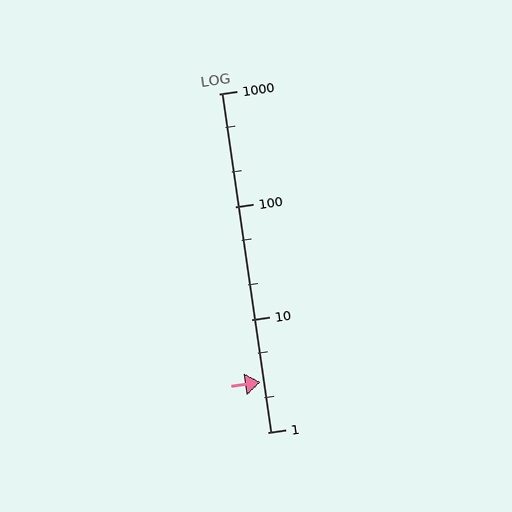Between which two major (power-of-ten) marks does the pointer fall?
The pointer is between 1 and 10.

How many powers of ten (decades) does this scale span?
The scale spans 3 decades, from 1 to 1000.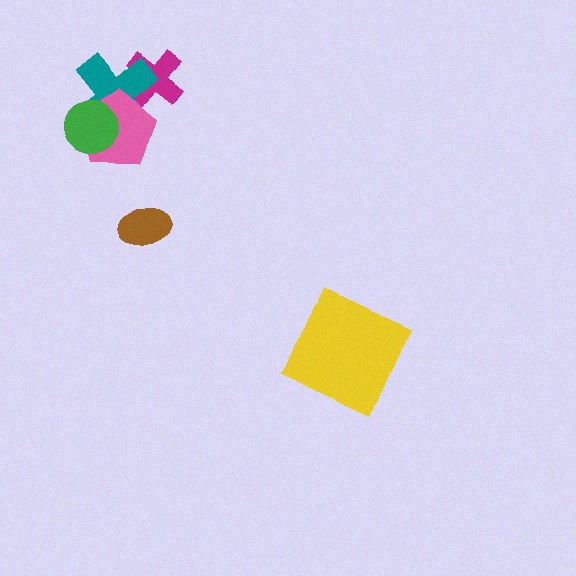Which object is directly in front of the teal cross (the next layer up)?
The pink pentagon is directly in front of the teal cross.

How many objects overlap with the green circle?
2 objects overlap with the green circle.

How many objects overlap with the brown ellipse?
0 objects overlap with the brown ellipse.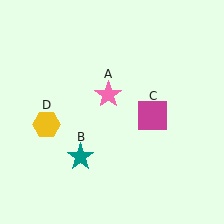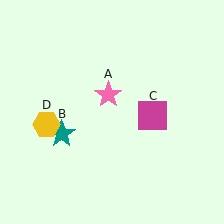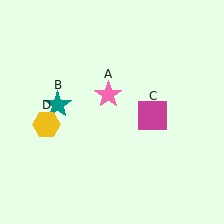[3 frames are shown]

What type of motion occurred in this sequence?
The teal star (object B) rotated clockwise around the center of the scene.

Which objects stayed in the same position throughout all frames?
Pink star (object A) and magenta square (object C) and yellow hexagon (object D) remained stationary.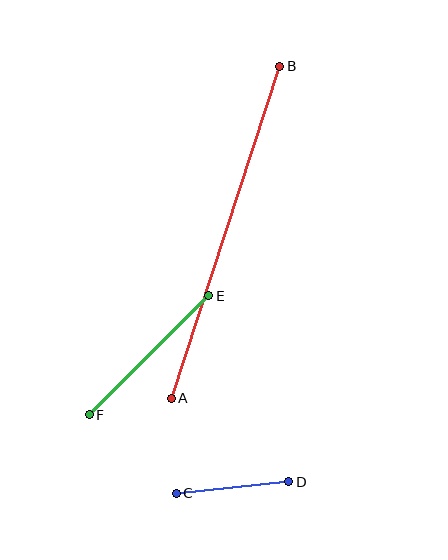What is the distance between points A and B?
The distance is approximately 349 pixels.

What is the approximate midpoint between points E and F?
The midpoint is at approximately (149, 355) pixels.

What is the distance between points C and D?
The distance is approximately 113 pixels.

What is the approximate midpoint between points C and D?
The midpoint is at approximately (232, 487) pixels.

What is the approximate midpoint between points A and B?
The midpoint is at approximately (225, 232) pixels.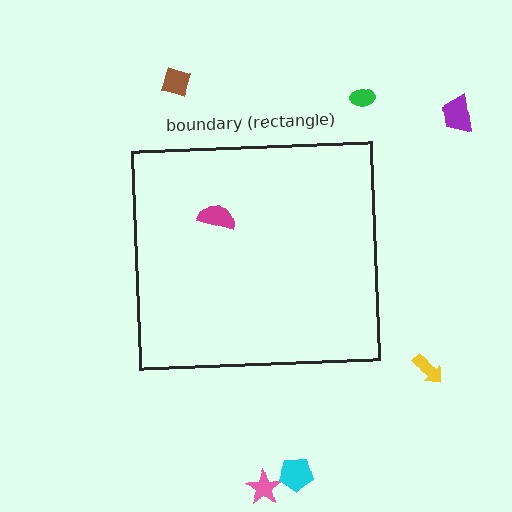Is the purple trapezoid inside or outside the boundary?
Outside.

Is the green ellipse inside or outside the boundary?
Outside.